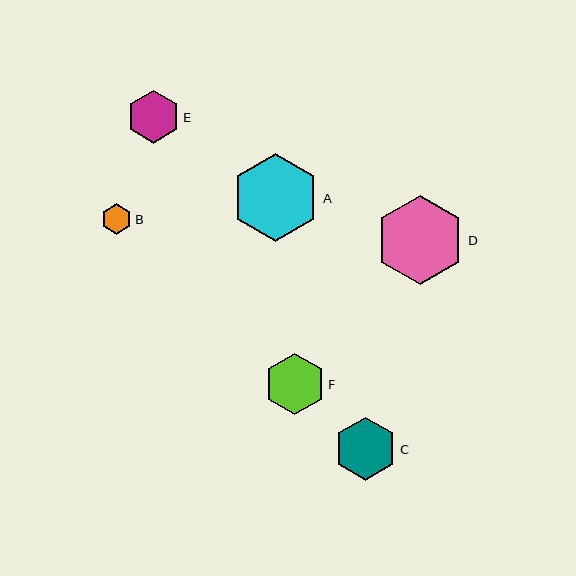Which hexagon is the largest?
Hexagon D is the largest with a size of approximately 89 pixels.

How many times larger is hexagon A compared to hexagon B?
Hexagon A is approximately 2.9 times the size of hexagon B.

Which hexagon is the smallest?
Hexagon B is the smallest with a size of approximately 30 pixels.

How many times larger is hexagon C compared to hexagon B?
Hexagon C is approximately 2.1 times the size of hexagon B.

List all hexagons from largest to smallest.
From largest to smallest: D, A, C, F, E, B.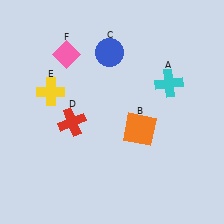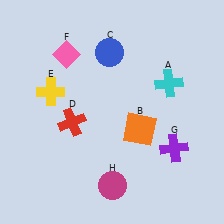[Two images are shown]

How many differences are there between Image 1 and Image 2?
There are 2 differences between the two images.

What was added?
A purple cross (G), a magenta circle (H) were added in Image 2.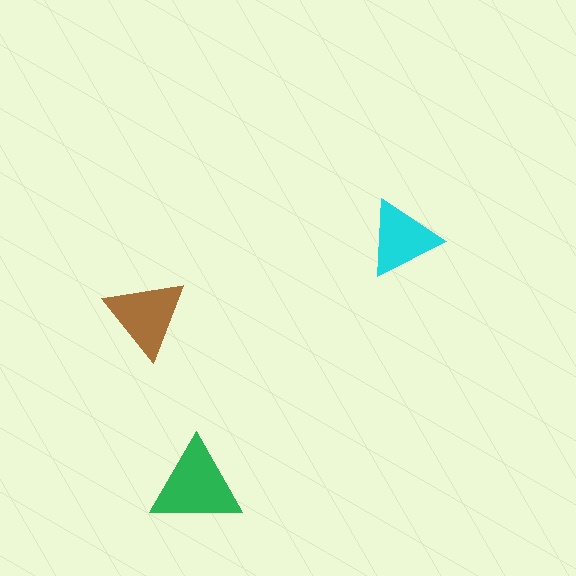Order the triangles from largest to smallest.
the green one, the brown one, the cyan one.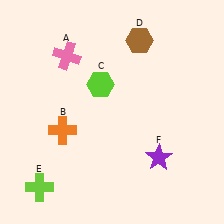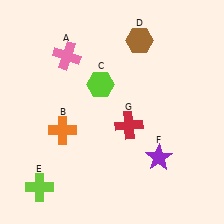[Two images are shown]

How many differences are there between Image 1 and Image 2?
There is 1 difference between the two images.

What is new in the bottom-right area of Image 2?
A red cross (G) was added in the bottom-right area of Image 2.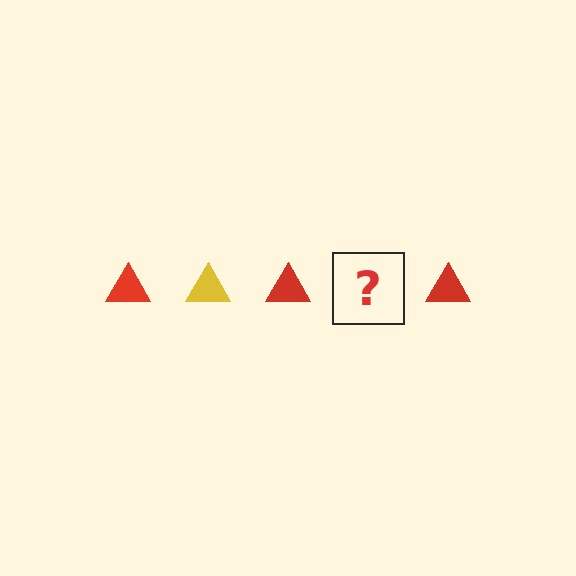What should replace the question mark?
The question mark should be replaced with a yellow triangle.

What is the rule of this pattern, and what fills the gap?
The rule is that the pattern cycles through red, yellow triangles. The gap should be filled with a yellow triangle.